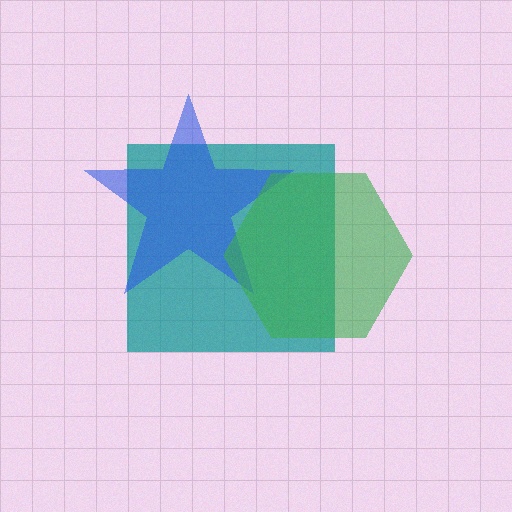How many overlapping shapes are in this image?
There are 3 overlapping shapes in the image.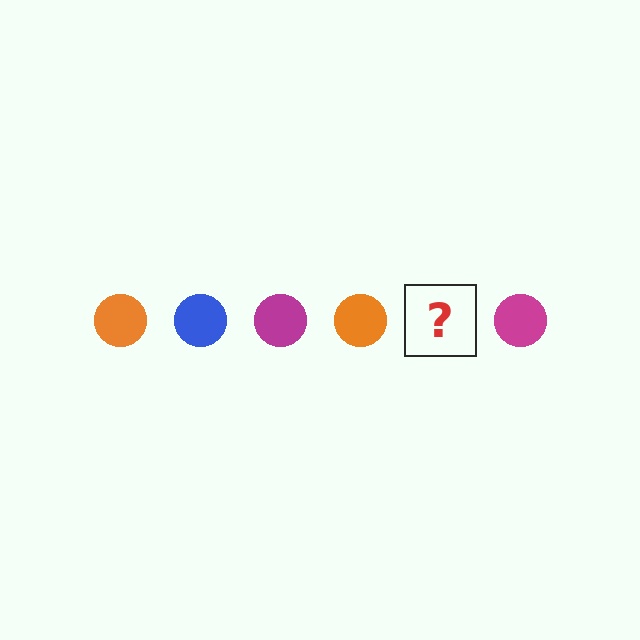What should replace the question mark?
The question mark should be replaced with a blue circle.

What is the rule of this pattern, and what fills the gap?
The rule is that the pattern cycles through orange, blue, magenta circles. The gap should be filled with a blue circle.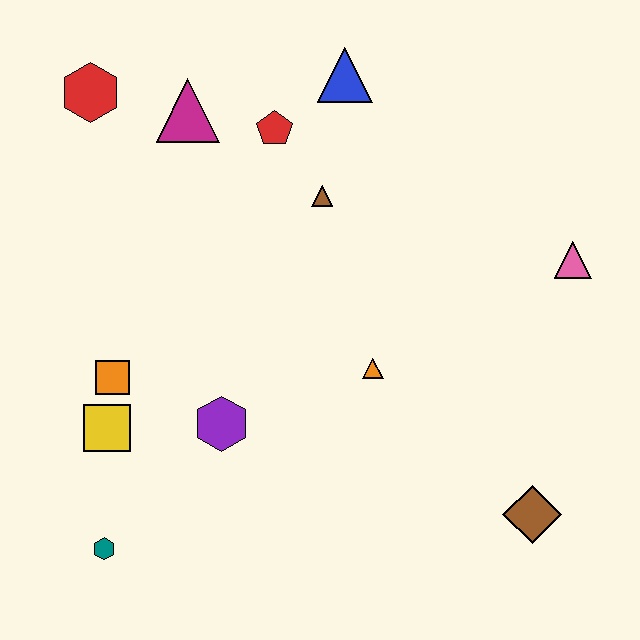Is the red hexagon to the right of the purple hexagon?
No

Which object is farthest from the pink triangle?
The teal hexagon is farthest from the pink triangle.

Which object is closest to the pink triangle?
The orange triangle is closest to the pink triangle.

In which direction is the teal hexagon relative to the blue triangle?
The teal hexagon is below the blue triangle.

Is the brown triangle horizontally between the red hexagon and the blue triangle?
Yes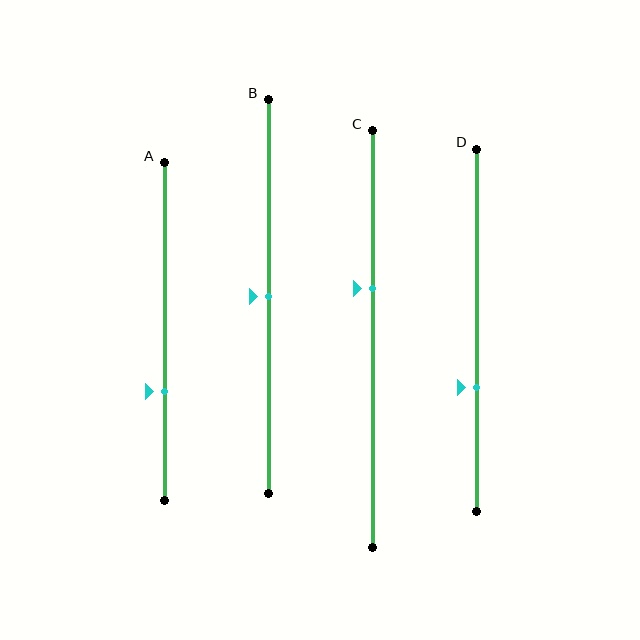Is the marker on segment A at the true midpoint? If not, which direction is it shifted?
No, the marker on segment A is shifted downward by about 18% of the segment length.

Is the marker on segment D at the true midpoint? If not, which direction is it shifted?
No, the marker on segment D is shifted downward by about 16% of the segment length.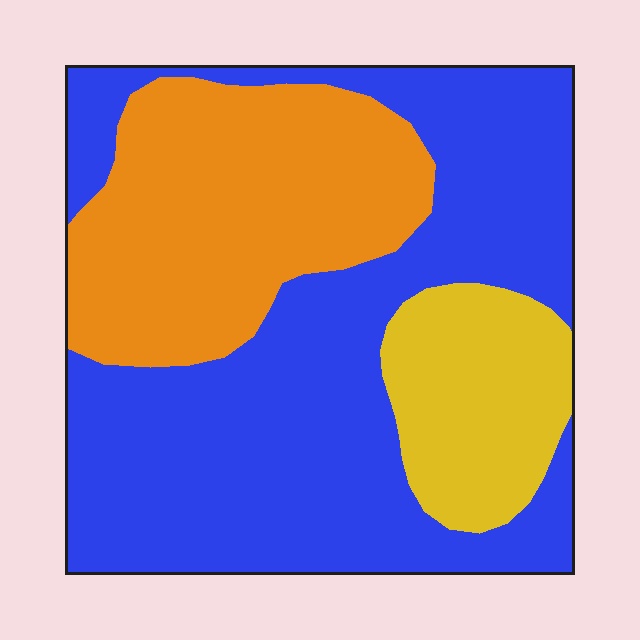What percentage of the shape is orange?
Orange covers around 30% of the shape.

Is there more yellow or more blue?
Blue.